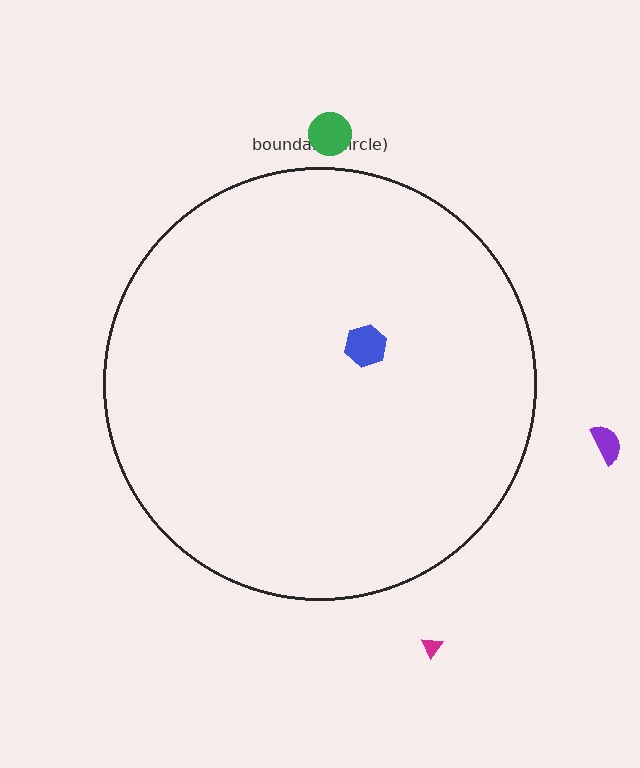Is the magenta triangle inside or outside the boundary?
Outside.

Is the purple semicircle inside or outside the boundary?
Outside.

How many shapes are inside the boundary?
1 inside, 3 outside.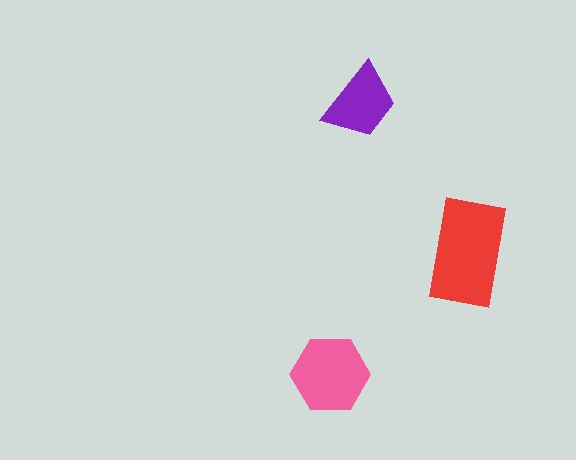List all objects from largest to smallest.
The red rectangle, the pink hexagon, the purple trapezoid.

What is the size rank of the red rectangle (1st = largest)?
1st.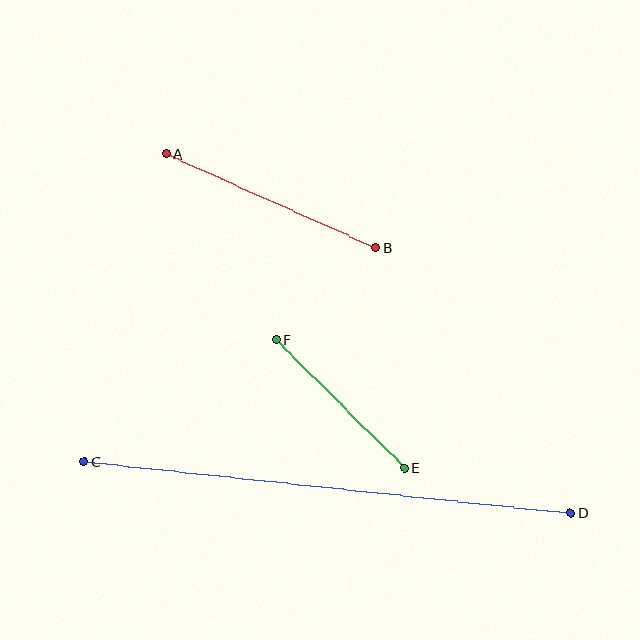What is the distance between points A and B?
The distance is approximately 230 pixels.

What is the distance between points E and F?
The distance is approximately 182 pixels.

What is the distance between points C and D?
The distance is approximately 489 pixels.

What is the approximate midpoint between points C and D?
The midpoint is at approximately (327, 487) pixels.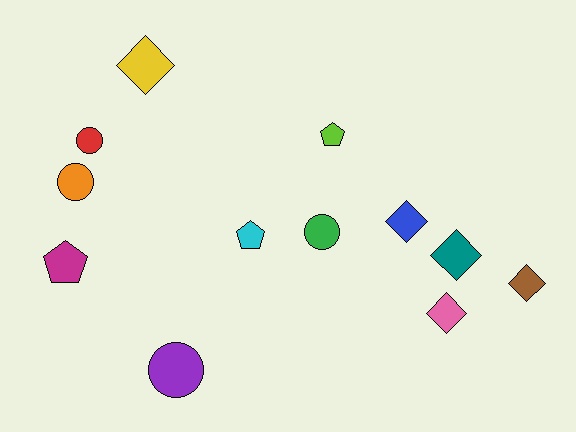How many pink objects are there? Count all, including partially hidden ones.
There is 1 pink object.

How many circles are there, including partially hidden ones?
There are 4 circles.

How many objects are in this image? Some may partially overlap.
There are 12 objects.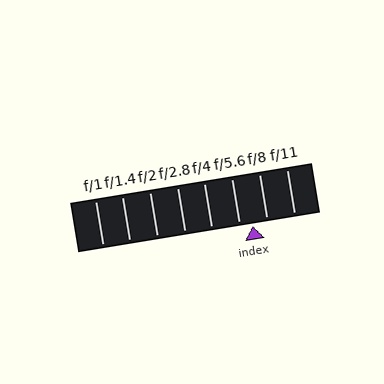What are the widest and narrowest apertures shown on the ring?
The widest aperture shown is f/1 and the narrowest is f/11.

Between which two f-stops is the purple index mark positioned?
The index mark is between f/5.6 and f/8.